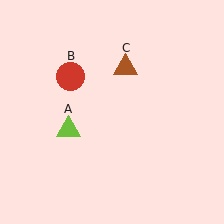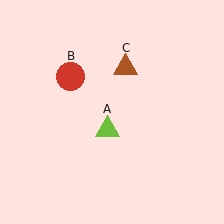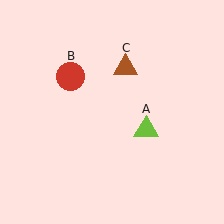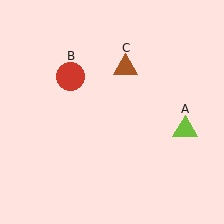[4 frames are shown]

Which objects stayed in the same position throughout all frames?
Red circle (object B) and brown triangle (object C) remained stationary.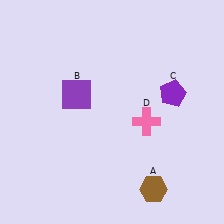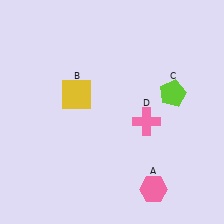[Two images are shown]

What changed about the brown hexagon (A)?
In Image 1, A is brown. In Image 2, it changed to pink.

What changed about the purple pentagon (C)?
In Image 1, C is purple. In Image 2, it changed to lime.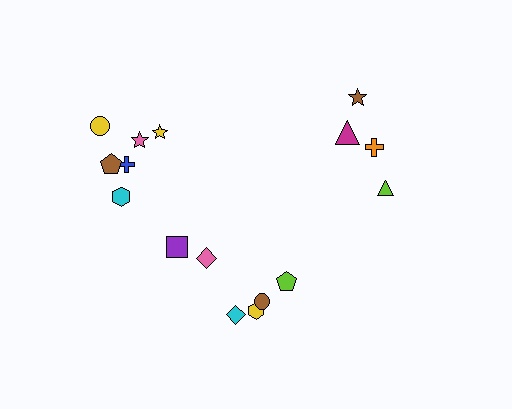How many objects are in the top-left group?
There are 6 objects.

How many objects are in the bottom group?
There are 6 objects.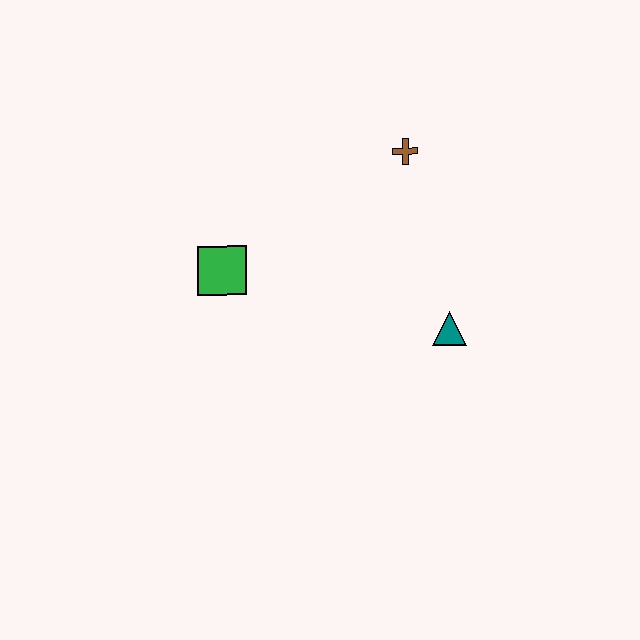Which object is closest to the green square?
The brown cross is closest to the green square.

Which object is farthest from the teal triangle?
The green square is farthest from the teal triangle.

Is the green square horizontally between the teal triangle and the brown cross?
No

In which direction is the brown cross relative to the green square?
The brown cross is to the right of the green square.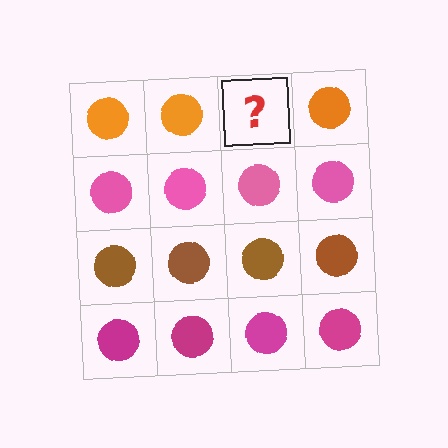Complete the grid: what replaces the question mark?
The question mark should be replaced with an orange circle.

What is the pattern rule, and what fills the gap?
The rule is that each row has a consistent color. The gap should be filled with an orange circle.